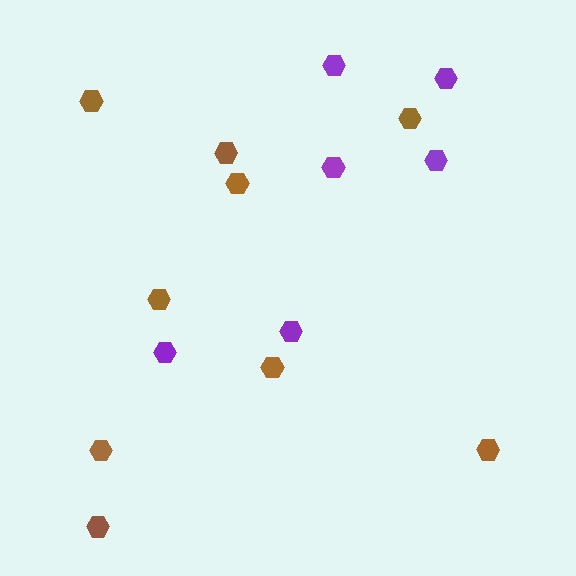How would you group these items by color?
There are 2 groups: one group of brown hexagons (9) and one group of purple hexagons (6).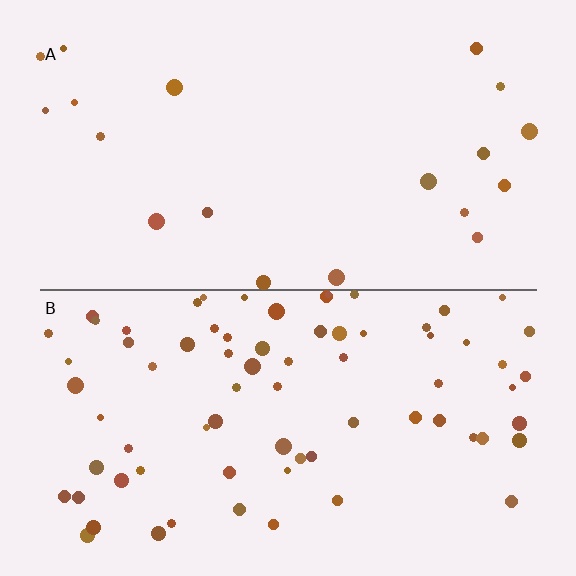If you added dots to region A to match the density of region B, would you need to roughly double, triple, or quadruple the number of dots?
Approximately quadruple.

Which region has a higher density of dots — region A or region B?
B (the bottom).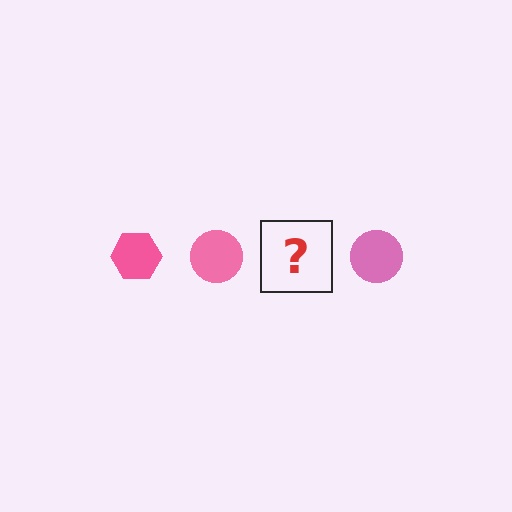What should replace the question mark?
The question mark should be replaced with a pink hexagon.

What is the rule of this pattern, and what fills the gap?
The rule is that the pattern cycles through hexagon, circle shapes in pink. The gap should be filled with a pink hexagon.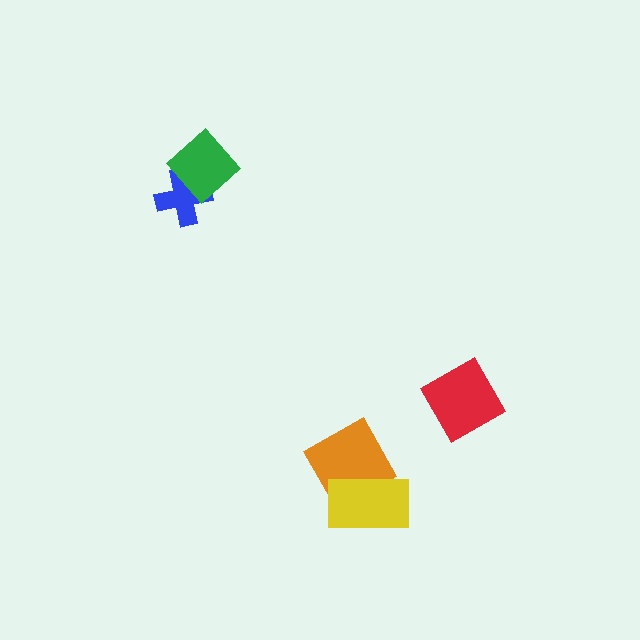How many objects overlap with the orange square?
1 object overlaps with the orange square.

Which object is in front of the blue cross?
The green diamond is in front of the blue cross.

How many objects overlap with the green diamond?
1 object overlaps with the green diamond.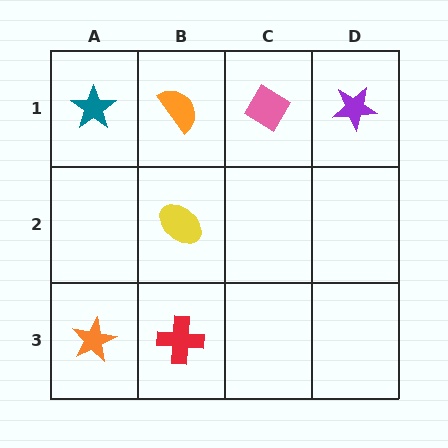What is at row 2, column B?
A yellow ellipse.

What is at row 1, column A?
A teal star.